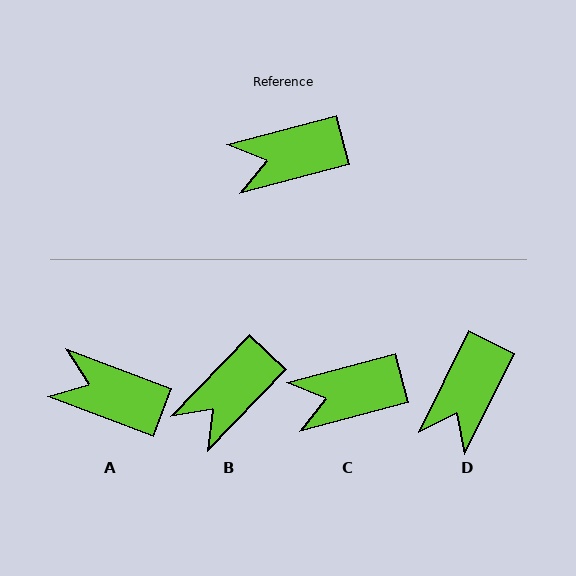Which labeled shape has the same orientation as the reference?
C.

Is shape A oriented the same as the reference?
No, it is off by about 36 degrees.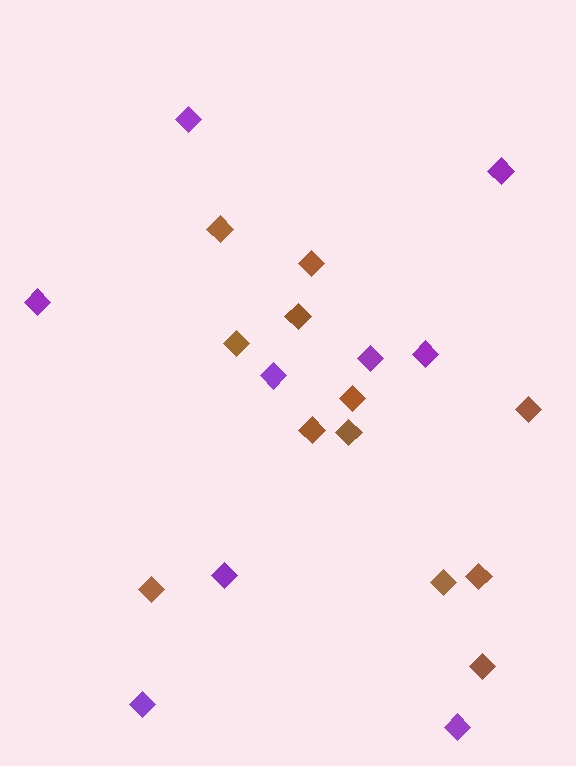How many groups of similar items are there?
There are 2 groups: one group of purple diamonds (9) and one group of brown diamonds (12).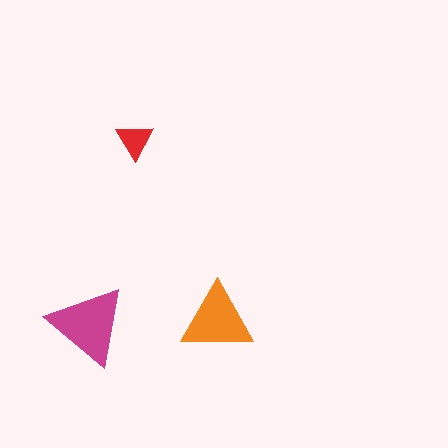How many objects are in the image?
There are 3 objects in the image.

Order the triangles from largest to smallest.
the magenta one, the orange one, the red one.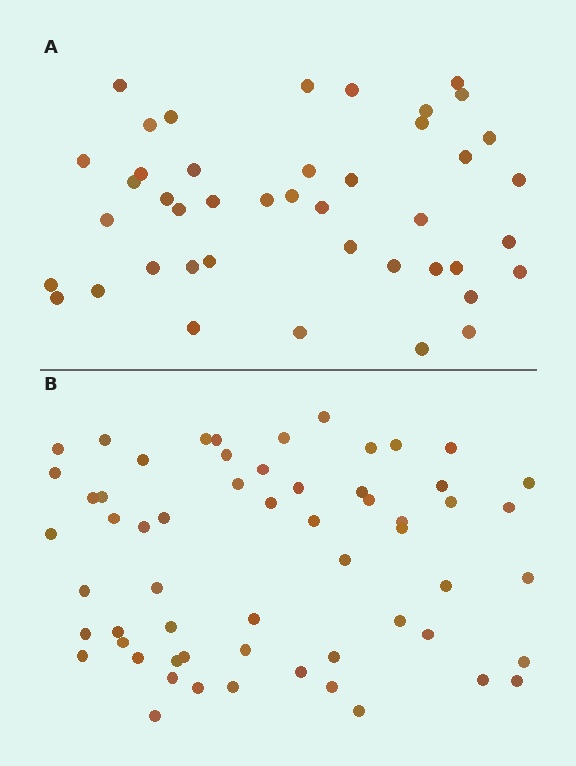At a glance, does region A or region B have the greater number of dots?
Region B (the bottom region) has more dots.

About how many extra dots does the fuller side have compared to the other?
Region B has approximately 15 more dots than region A.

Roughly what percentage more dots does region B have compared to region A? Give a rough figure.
About 35% more.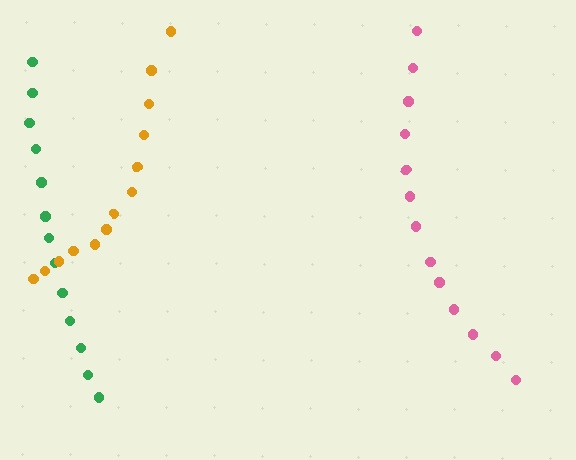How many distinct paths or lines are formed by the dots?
There are 3 distinct paths.